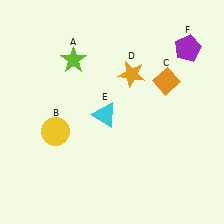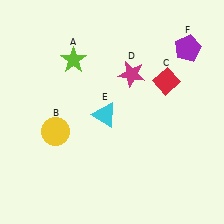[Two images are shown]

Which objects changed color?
C changed from orange to red. D changed from orange to magenta.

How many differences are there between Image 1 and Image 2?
There are 2 differences between the two images.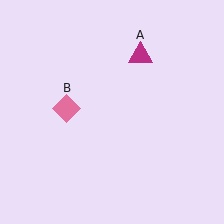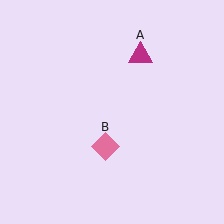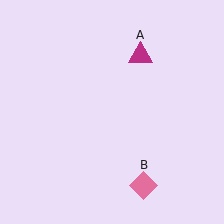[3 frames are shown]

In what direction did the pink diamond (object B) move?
The pink diamond (object B) moved down and to the right.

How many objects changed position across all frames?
1 object changed position: pink diamond (object B).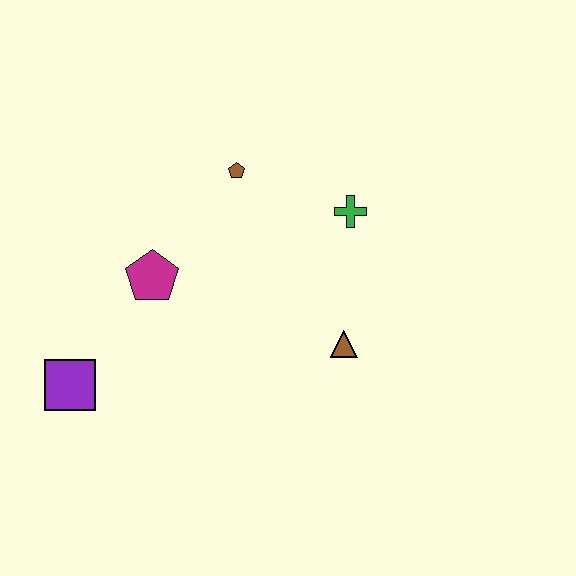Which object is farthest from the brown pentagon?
The purple square is farthest from the brown pentagon.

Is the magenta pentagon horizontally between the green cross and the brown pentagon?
No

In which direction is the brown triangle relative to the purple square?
The brown triangle is to the right of the purple square.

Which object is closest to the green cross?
The brown pentagon is closest to the green cross.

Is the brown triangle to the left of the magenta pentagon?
No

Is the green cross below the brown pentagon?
Yes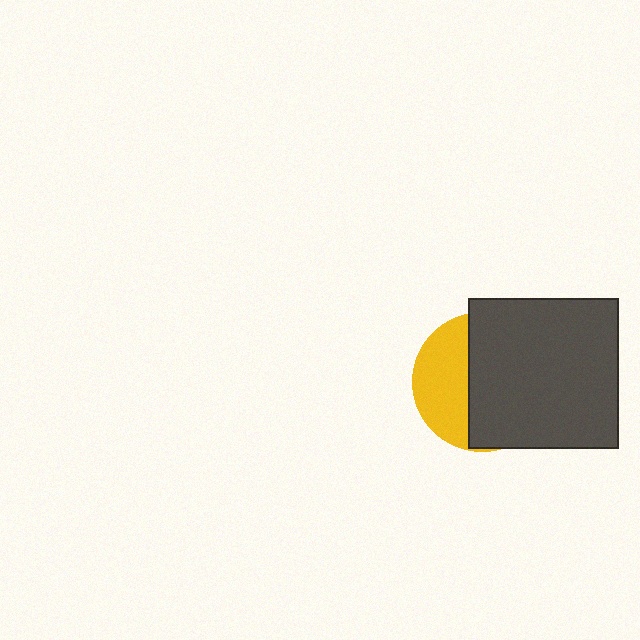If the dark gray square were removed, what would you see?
You would see the complete yellow circle.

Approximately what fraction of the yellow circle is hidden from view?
Roughly 63% of the yellow circle is hidden behind the dark gray square.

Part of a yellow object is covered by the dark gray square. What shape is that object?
It is a circle.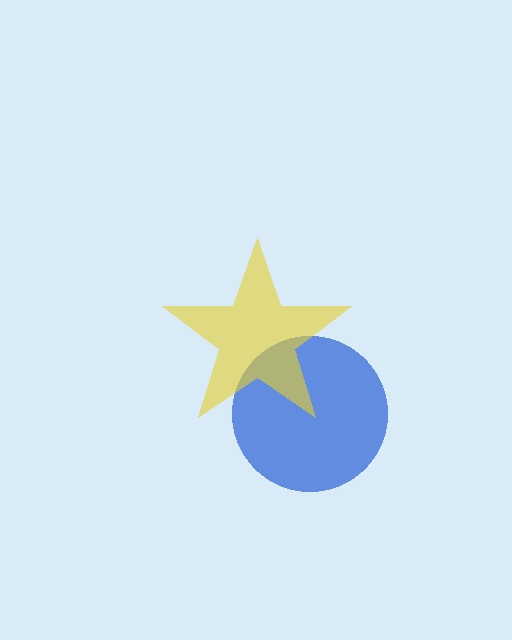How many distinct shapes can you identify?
There are 2 distinct shapes: a blue circle, a yellow star.